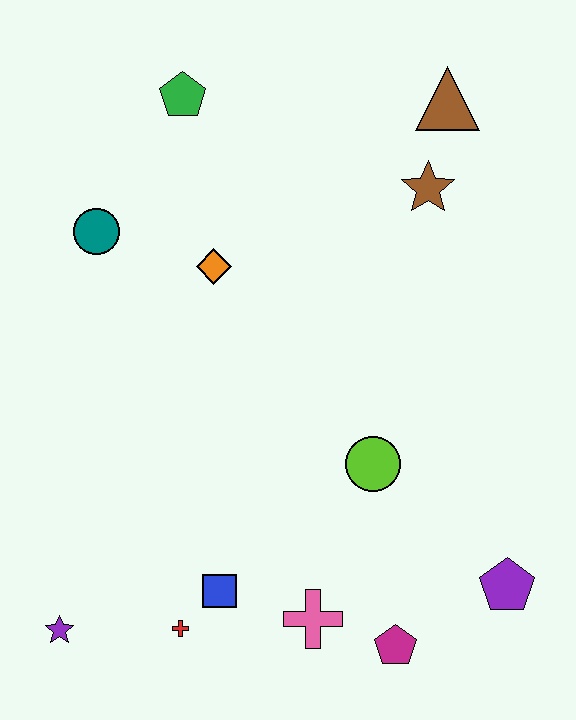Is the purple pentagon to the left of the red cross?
No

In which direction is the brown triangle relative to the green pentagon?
The brown triangle is to the right of the green pentagon.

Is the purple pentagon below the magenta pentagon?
No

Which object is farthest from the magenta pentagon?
The green pentagon is farthest from the magenta pentagon.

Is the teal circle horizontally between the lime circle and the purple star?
Yes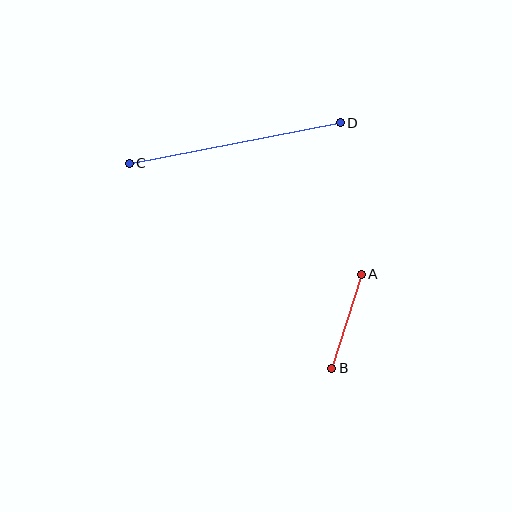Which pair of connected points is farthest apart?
Points C and D are farthest apart.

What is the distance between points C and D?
The distance is approximately 215 pixels.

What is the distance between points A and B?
The distance is approximately 99 pixels.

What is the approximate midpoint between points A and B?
The midpoint is at approximately (347, 321) pixels.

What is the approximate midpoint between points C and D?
The midpoint is at approximately (235, 143) pixels.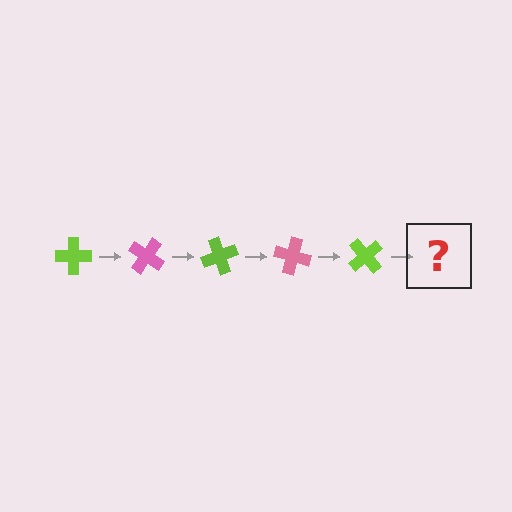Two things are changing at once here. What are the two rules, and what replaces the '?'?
The two rules are that it rotates 35 degrees each step and the color cycles through lime and pink. The '?' should be a pink cross, rotated 175 degrees from the start.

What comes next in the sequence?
The next element should be a pink cross, rotated 175 degrees from the start.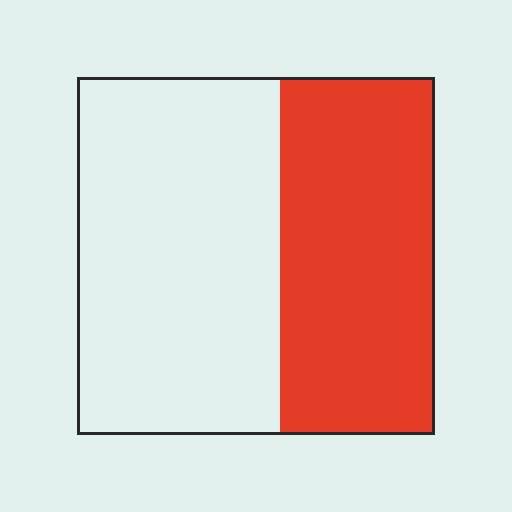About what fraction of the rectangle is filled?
About two fifths (2/5).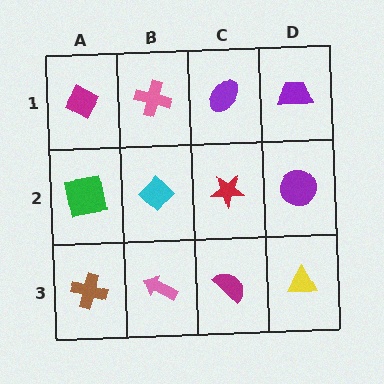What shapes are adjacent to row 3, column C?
A red star (row 2, column C), a pink arrow (row 3, column B), a yellow triangle (row 3, column D).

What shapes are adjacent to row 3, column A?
A green square (row 2, column A), a pink arrow (row 3, column B).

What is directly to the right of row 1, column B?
A purple ellipse.